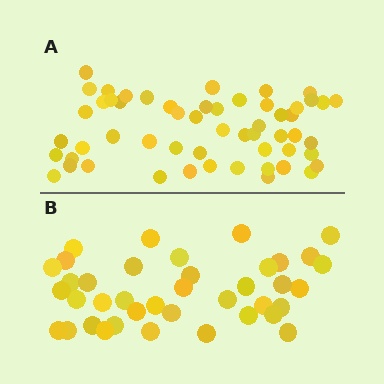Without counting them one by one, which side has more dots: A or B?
Region A (the top region) has more dots.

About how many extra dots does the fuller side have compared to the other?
Region A has approximately 15 more dots than region B.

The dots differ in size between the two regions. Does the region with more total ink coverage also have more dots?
No. Region B has more total ink coverage because its dots are larger, but region A actually contains more individual dots. Total area can be misleading — the number of items is what matters here.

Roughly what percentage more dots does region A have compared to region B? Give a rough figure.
About 40% more.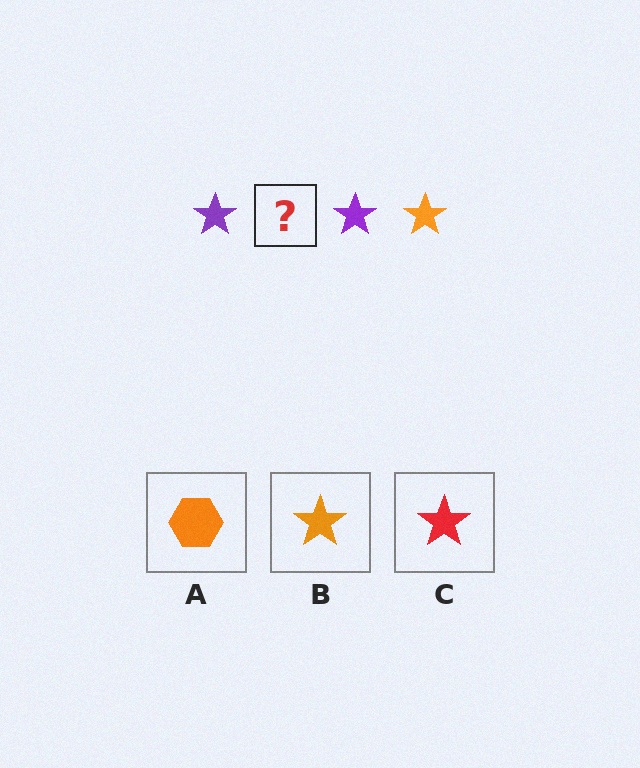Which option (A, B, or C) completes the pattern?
B.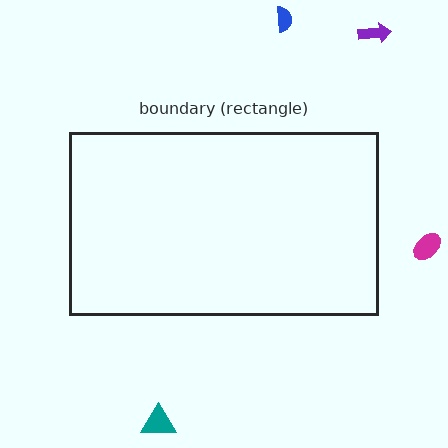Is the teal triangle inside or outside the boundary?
Outside.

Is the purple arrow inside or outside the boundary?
Outside.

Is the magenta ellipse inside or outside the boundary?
Outside.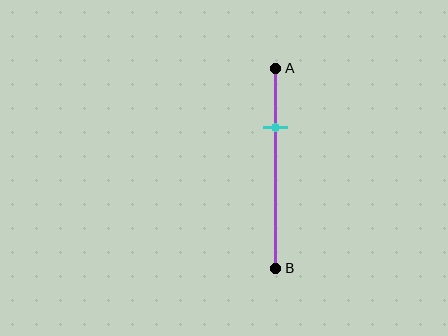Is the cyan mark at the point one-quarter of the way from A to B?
No, the mark is at about 30% from A, not at the 25% one-quarter point.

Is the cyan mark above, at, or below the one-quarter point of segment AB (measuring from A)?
The cyan mark is below the one-quarter point of segment AB.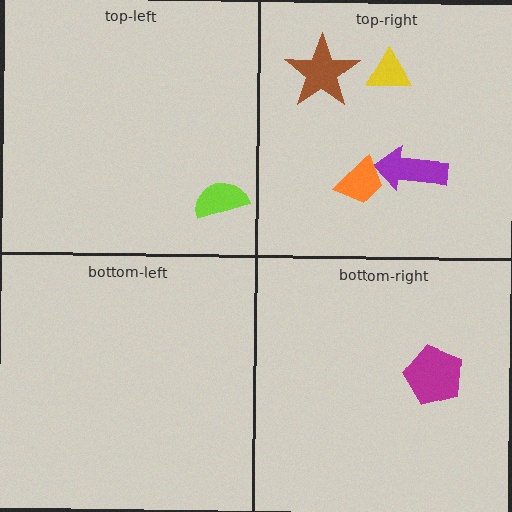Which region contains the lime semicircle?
The top-left region.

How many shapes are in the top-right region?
4.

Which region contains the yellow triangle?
The top-right region.